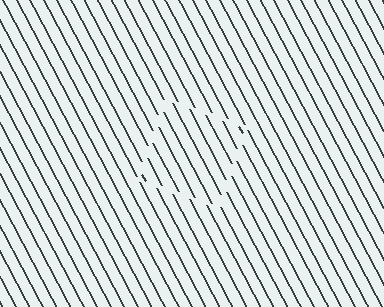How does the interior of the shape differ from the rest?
The interior of the shape contains the same grating, shifted by half a period — the contour is defined by the phase discontinuity where line-ends from the inner and outer gratings abut.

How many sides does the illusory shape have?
4 sides — the line-ends trace a square.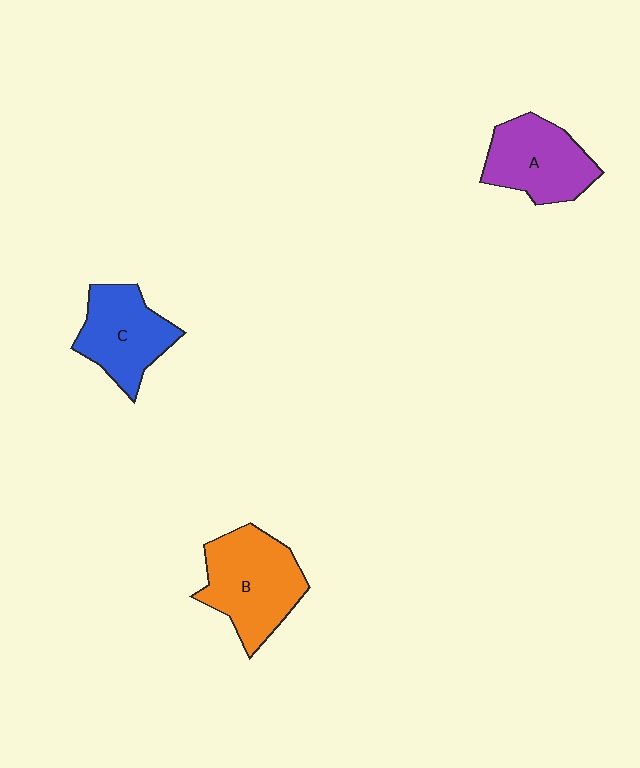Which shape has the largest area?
Shape B (orange).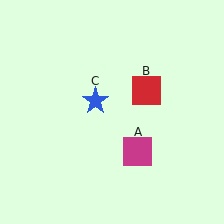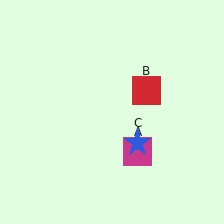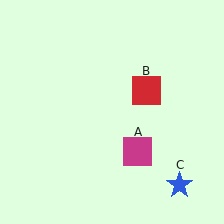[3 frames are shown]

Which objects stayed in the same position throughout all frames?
Magenta square (object A) and red square (object B) remained stationary.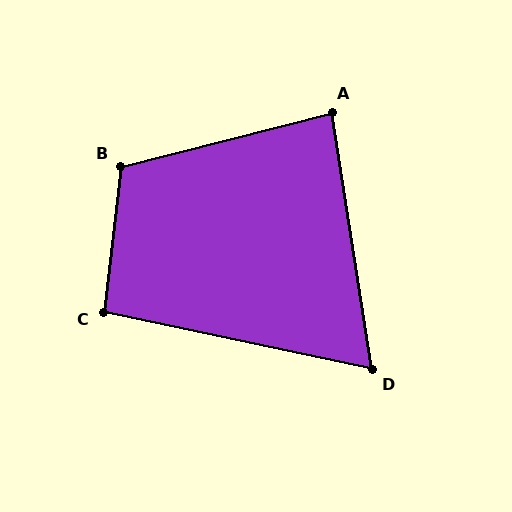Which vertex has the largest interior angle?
B, at approximately 111 degrees.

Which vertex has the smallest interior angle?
D, at approximately 69 degrees.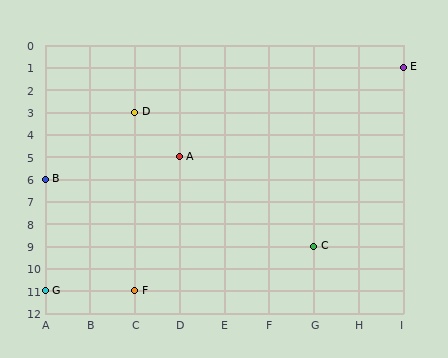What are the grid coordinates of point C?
Point C is at grid coordinates (G, 9).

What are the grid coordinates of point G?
Point G is at grid coordinates (A, 11).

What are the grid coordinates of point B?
Point B is at grid coordinates (A, 6).